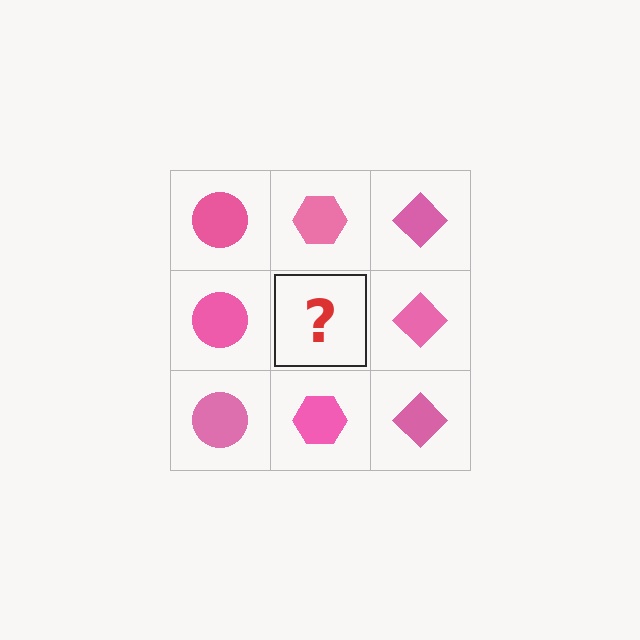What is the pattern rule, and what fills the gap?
The rule is that each column has a consistent shape. The gap should be filled with a pink hexagon.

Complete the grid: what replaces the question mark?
The question mark should be replaced with a pink hexagon.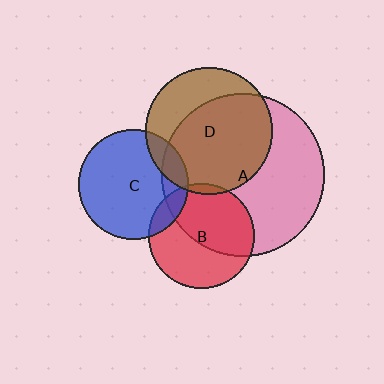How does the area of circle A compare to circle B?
Approximately 2.4 times.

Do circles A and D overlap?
Yes.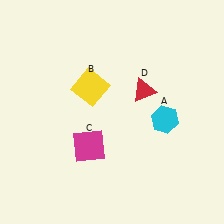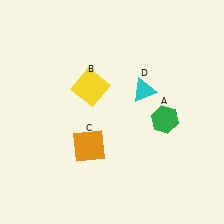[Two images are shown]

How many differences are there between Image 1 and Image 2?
There are 3 differences between the two images.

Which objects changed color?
A changed from cyan to green. C changed from magenta to orange. D changed from red to cyan.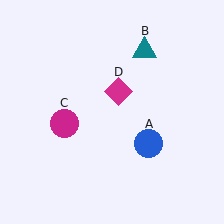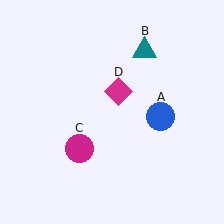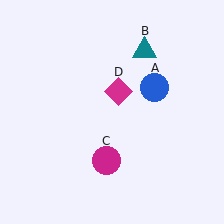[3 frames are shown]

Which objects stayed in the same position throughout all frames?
Teal triangle (object B) and magenta diamond (object D) remained stationary.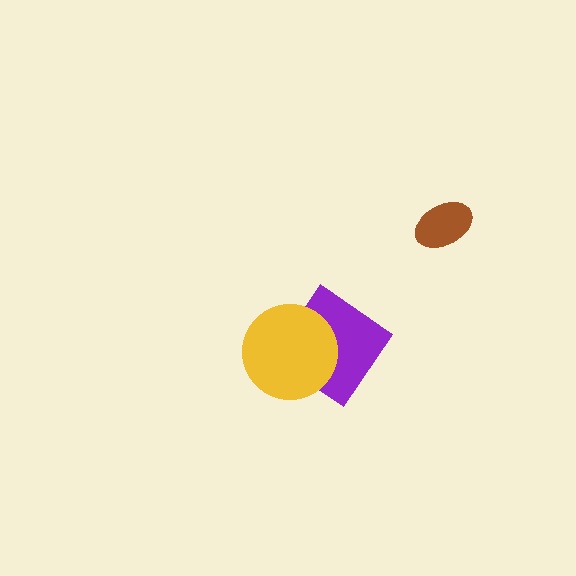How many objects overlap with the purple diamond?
1 object overlaps with the purple diamond.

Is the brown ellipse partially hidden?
No, no other shape covers it.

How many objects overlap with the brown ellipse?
0 objects overlap with the brown ellipse.